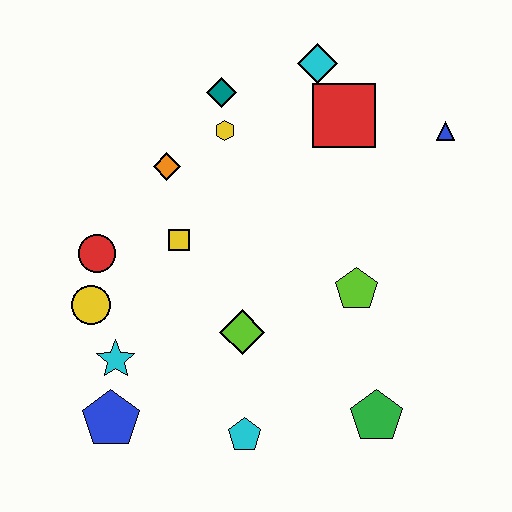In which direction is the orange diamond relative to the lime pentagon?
The orange diamond is to the left of the lime pentagon.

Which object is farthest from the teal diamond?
The green pentagon is farthest from the teal diamond.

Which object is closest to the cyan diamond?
The red square is closest to the cyan diamond.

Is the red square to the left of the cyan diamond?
No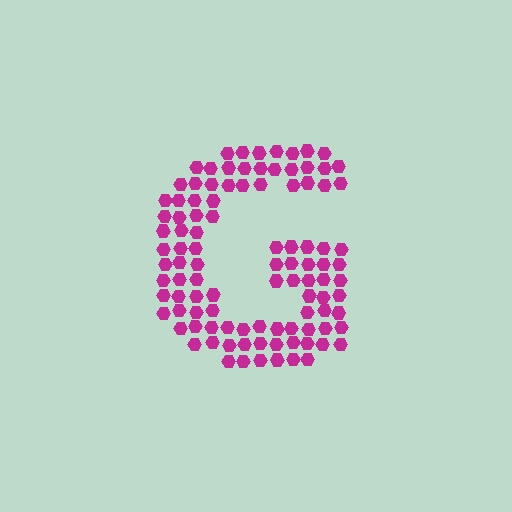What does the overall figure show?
The overall figure shows the letter G.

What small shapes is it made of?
It is made of small hexagons.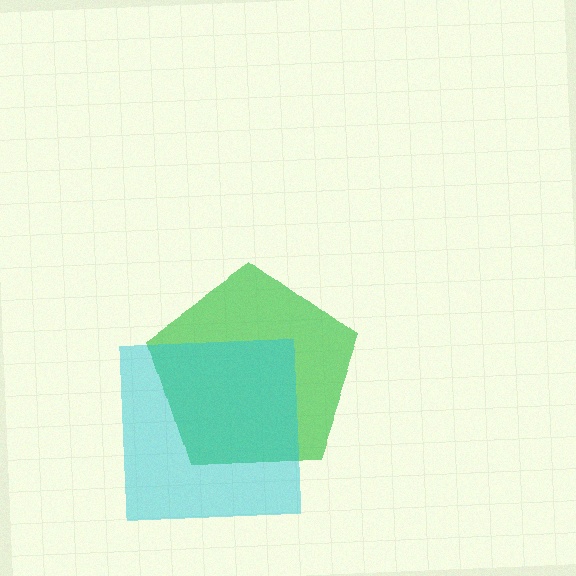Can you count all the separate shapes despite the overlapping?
Yes, there are 2 separate shapes.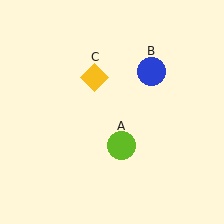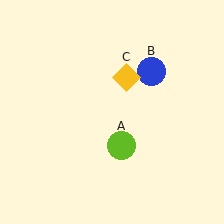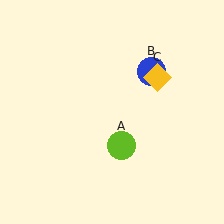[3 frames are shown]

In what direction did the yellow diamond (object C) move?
The yellow diamond (object C) moved right.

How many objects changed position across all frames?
1 object changed position: yellow diamond (object C).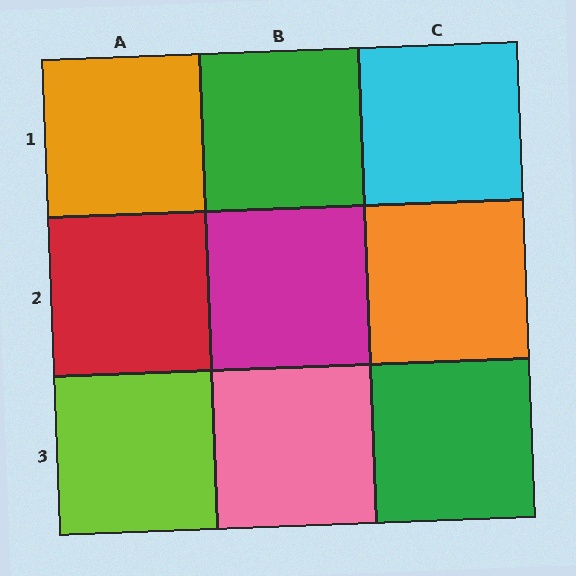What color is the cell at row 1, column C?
Cyan.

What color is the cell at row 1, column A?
Orange.